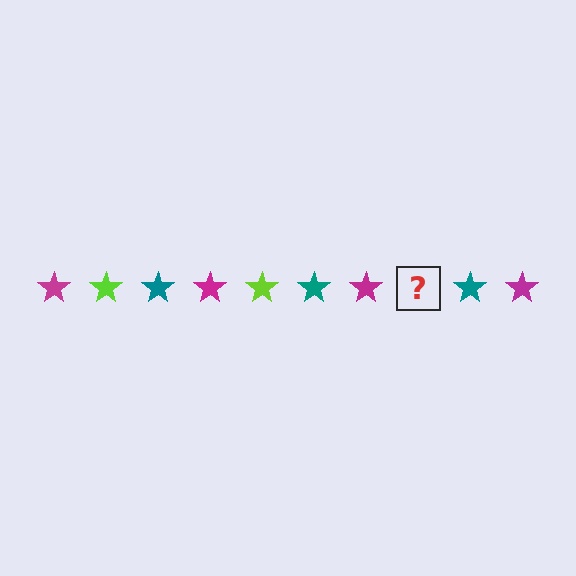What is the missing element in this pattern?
The missing element is a lime star.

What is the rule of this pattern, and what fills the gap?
The rule is that the pattern cycles through magenta, lime, teal stars. The gap should be filled with a lime star.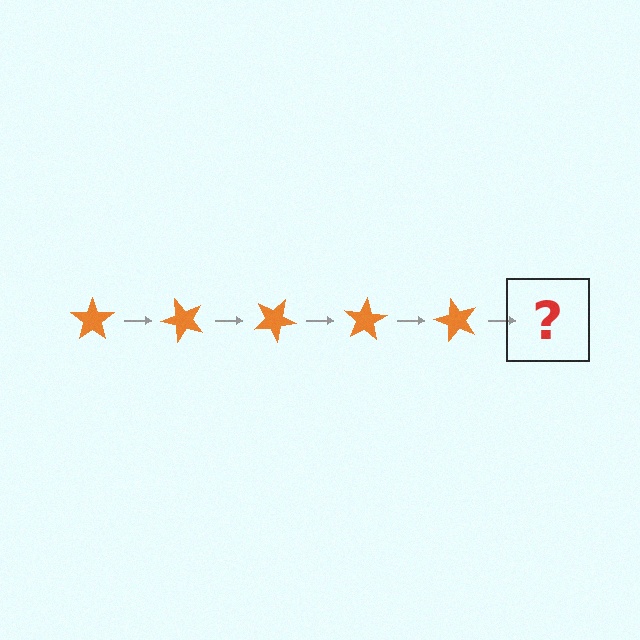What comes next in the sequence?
The next element should be an orange star rotated 250 degrees.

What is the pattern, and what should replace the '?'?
The pattern is that the star rotates 50 degrees each step. The '?' should be an orange star rotated 250 degrees.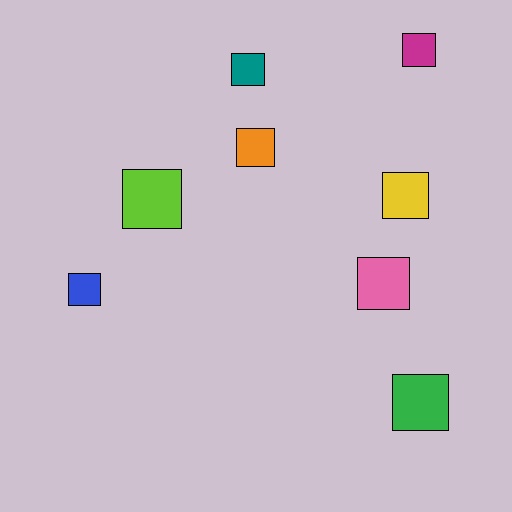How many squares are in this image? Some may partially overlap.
There are 8 squares.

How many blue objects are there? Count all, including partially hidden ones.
There is 1 blue object.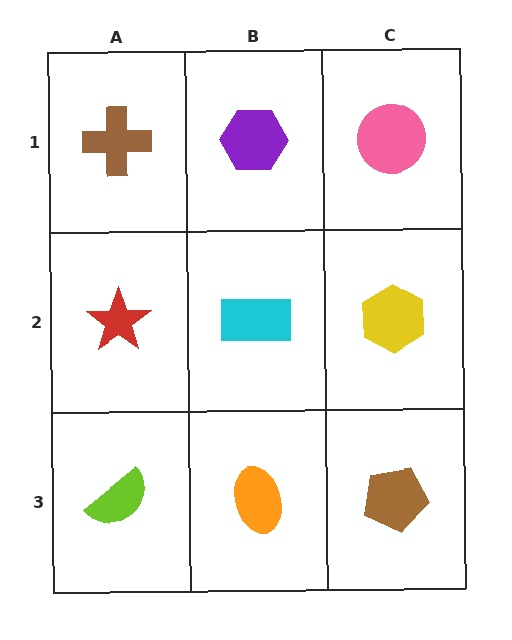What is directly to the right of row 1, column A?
A purple hexagon.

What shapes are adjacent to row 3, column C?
A yellow hexagon (row 2, column C), an orange ellipse (row 3, column B).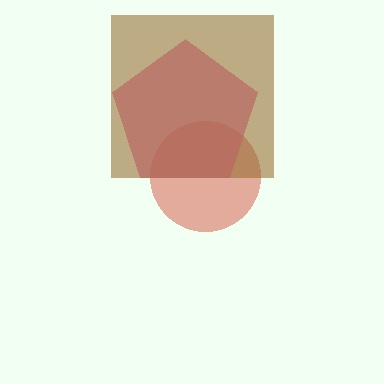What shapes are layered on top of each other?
The layered shapes are: a red circle, a pink pentagon, a brown square.